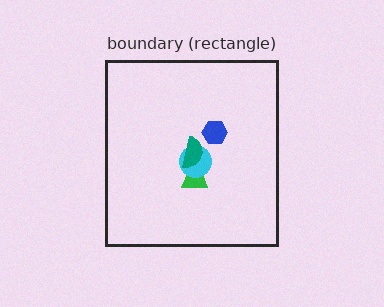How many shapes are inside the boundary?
4 inside, 0 outside.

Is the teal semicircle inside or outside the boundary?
Inside.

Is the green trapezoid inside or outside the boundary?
Inside.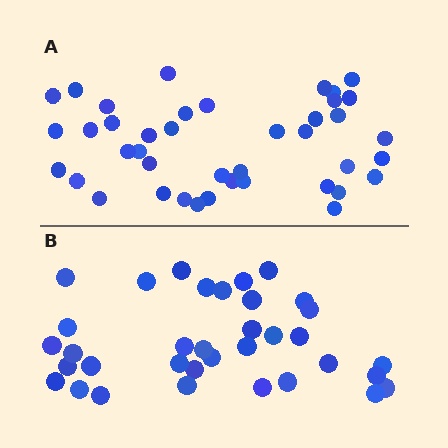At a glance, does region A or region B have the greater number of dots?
Region A (the top region) has more dots.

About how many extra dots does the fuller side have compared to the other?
Region A has about 6 more dots than region B.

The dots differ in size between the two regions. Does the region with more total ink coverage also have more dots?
No. Region B has more total ink coverage because its dots are larger, but region A actually contains more individual dots. Total area can be misleading — the number of items is what matters here.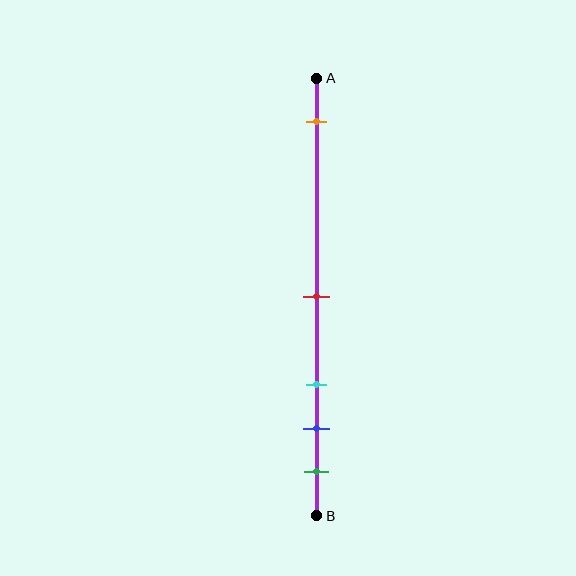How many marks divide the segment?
There are 5 marks dividing the segment.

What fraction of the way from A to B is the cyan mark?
The cyan mark is approximately 70% (0.7) of the way from A to B.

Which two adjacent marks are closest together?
The blue and green marks are the closest adjacent pair.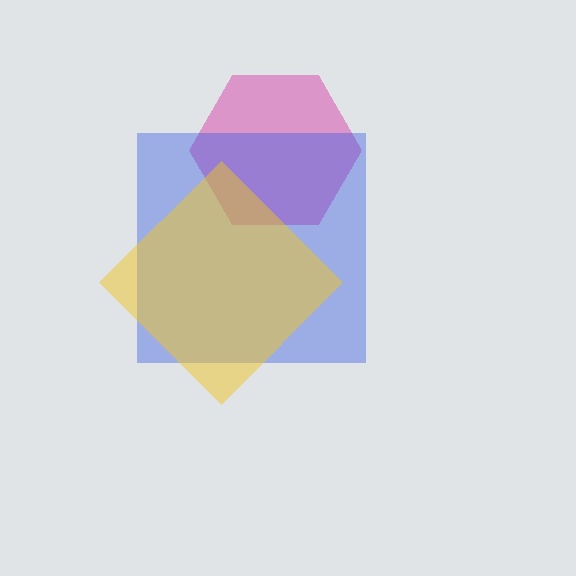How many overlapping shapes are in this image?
There are 3 overlapping shapes in the image.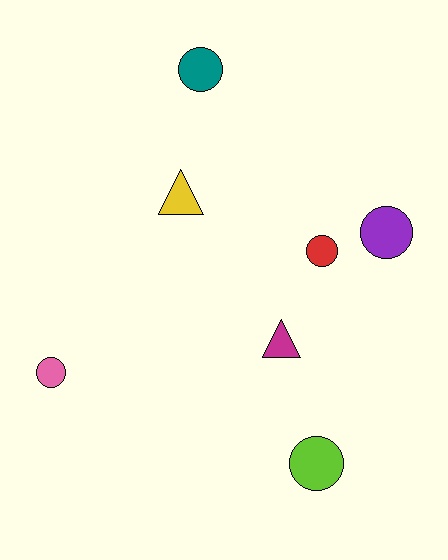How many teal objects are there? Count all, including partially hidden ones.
There is 1 teal object.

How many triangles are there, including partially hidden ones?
There are 2 triangles.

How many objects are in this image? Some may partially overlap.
There are 7 objects.